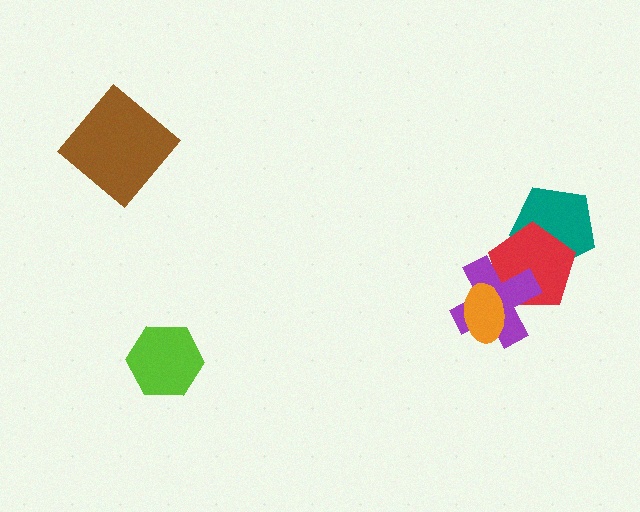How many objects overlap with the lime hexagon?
0 objects overlap with the lime hexagon.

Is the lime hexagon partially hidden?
No, no other shape covers it.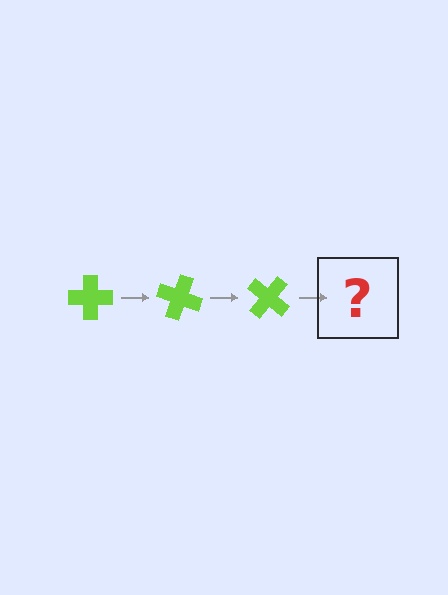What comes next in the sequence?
The next element should be a lime cross rotated 60 degrees.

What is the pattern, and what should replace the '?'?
The pattern is that the cross rotates 20 degrees each step. The '?' should be a lime cross rotated 60 degrees.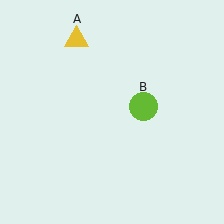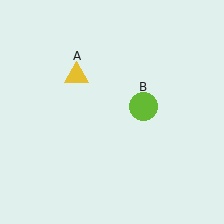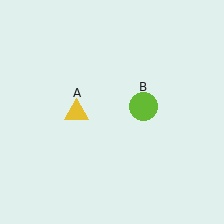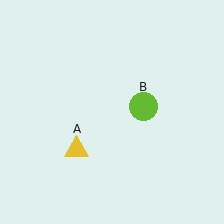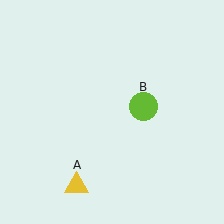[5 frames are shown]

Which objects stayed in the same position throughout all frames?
Lime circle (object B) remained stationary.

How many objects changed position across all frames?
1 object changed position: yellow triangle (object A).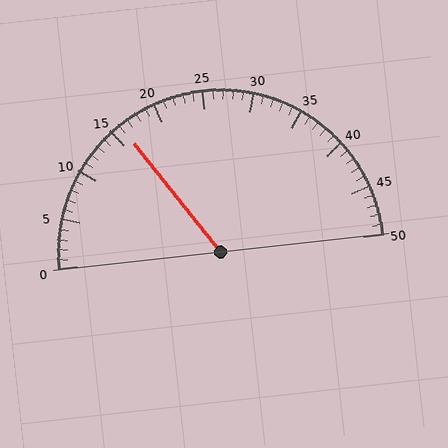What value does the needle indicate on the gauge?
The needle indicates approximately 16.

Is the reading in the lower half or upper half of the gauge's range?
The reading is in the lower half of the range (0 to 50).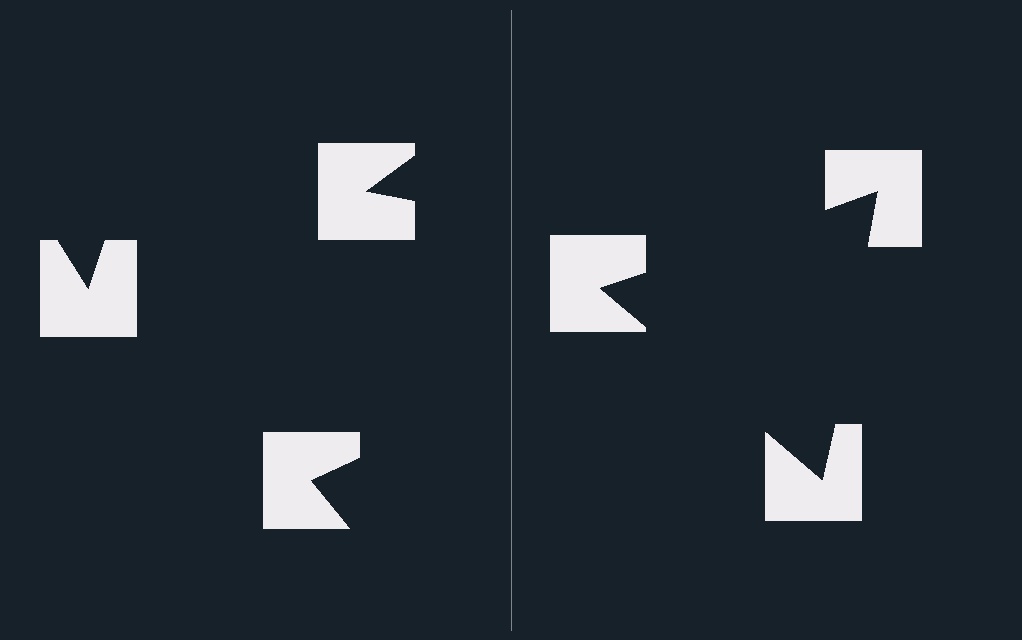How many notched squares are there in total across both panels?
6 — 3 on each side.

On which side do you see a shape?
An illusory triangle appears on the right side. On the left side the wedge cuts are rotated, so no coherent shape forms.